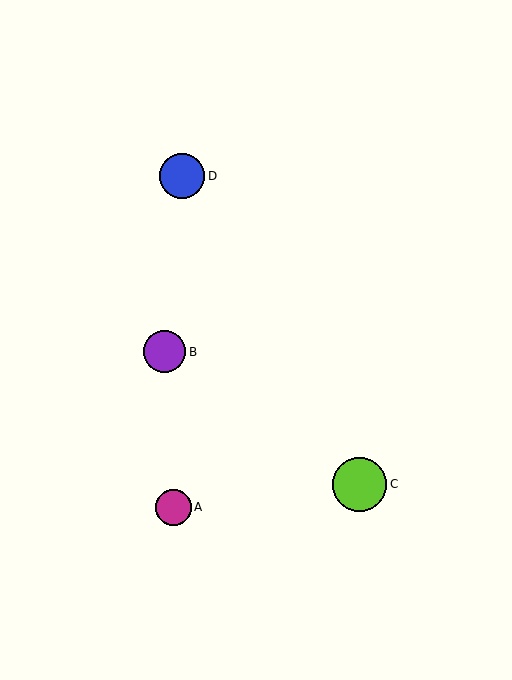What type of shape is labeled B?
Shape B is a purple circle.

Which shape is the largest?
The lime circle (labeled C) is the largest.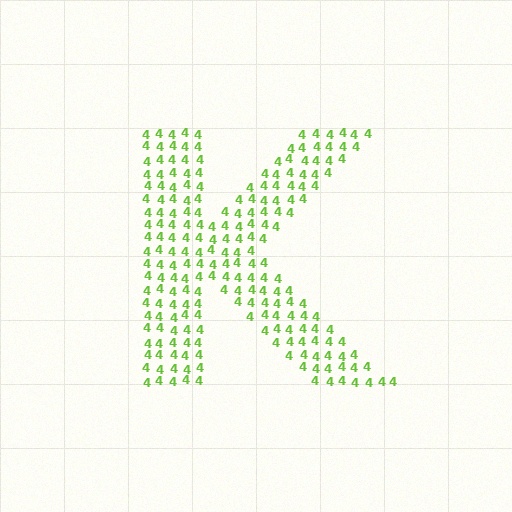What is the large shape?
The large shape is the letter K.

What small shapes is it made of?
It is made of small digit 4's.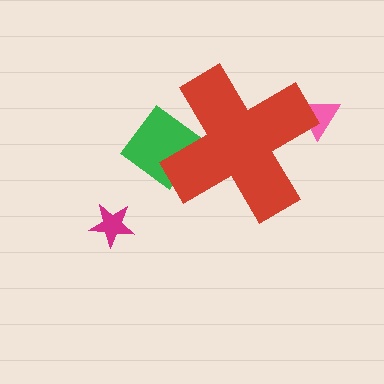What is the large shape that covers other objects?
A red cross.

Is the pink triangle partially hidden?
Yes, the pink triangle is partially hidden behind the red cross.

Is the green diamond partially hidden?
Yes, the green diamond is partially hidden behind the red cross.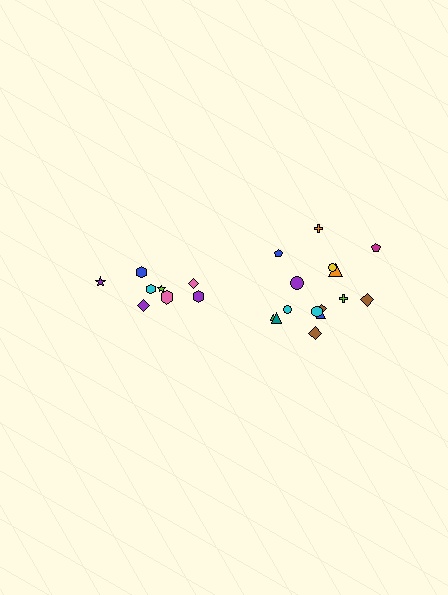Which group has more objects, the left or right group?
The right group.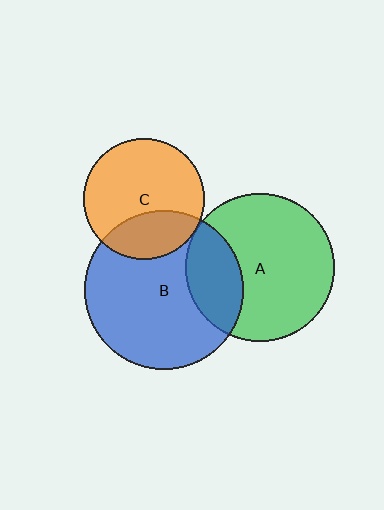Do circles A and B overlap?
Yes.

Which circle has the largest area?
Circle B (blue).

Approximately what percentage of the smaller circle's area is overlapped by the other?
Approximately 25%.